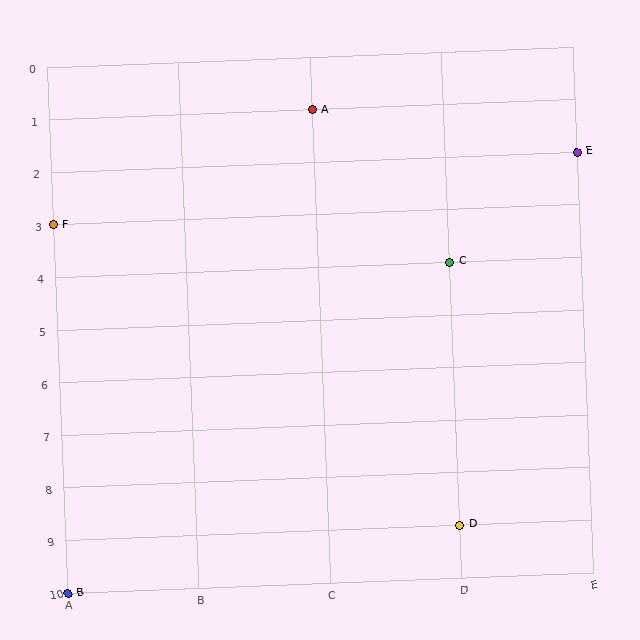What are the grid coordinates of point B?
Point B is at grid coordinates (A, 10).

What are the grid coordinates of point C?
Point C is at grid coordinates (D, 4).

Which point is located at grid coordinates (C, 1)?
Point A is at (C, 1).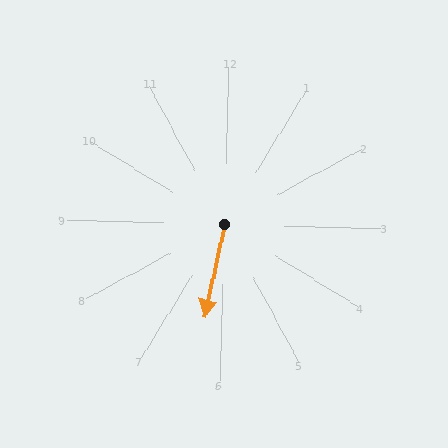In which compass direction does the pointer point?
South.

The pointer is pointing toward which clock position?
Roughly 6 o'clock.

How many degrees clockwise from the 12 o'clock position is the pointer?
Approximately 191 degrees.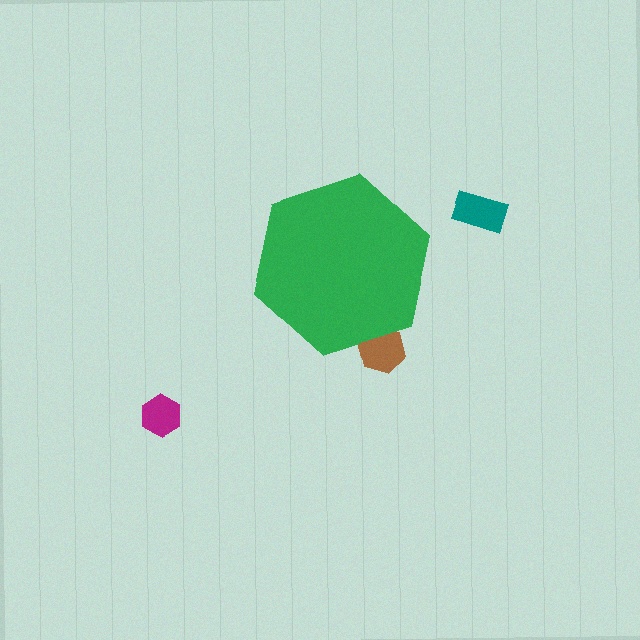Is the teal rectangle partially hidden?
No, the teal rectangle is fully visible.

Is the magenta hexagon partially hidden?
No, the magenta hexagon is fully visible.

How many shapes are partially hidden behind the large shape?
1 shape is partially hidden.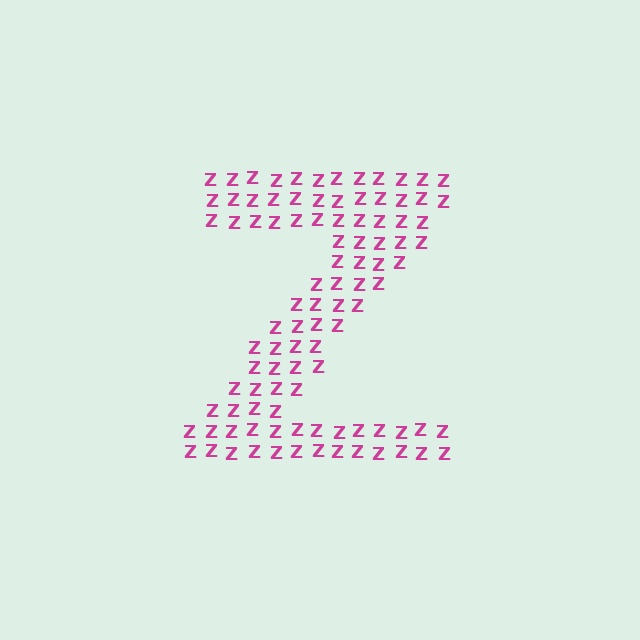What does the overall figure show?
The overall figure shows the letter Z.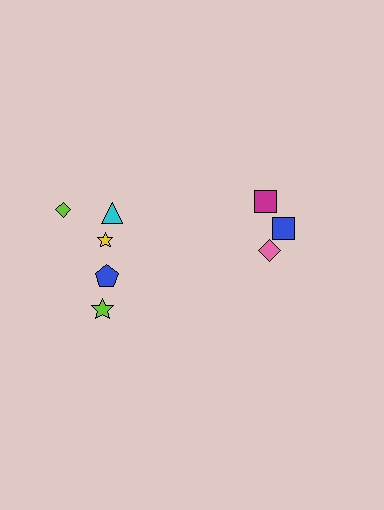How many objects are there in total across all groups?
There are 8 objects.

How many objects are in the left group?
There are 5 objects.